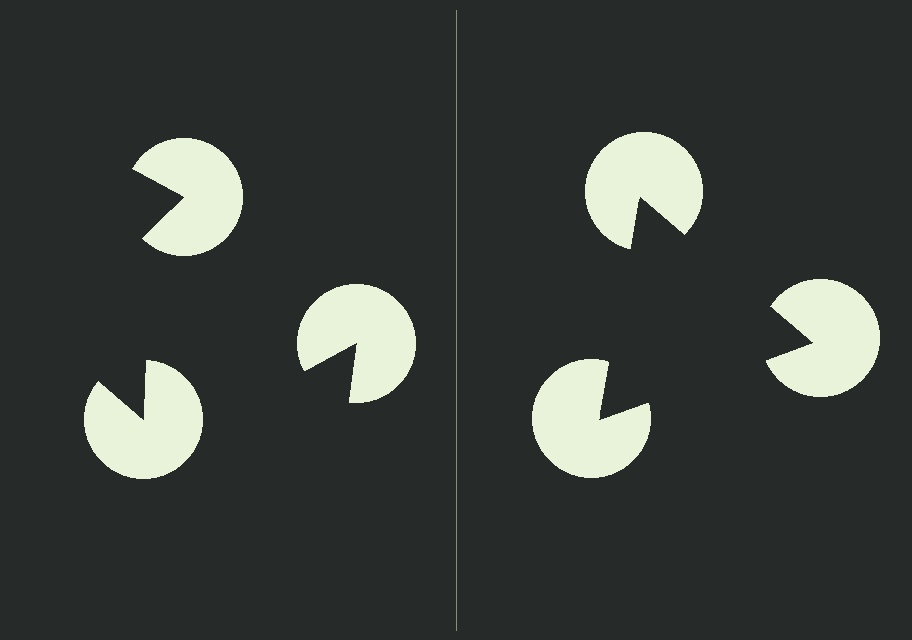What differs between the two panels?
The pac-man discs are positioned identically on both sides; only the wedge orientations differ. On the right they align to a triangle; on the left they are misaligned.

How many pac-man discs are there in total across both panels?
6 — 3 on each side.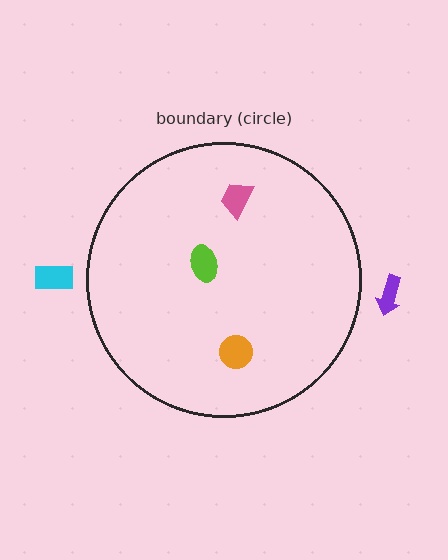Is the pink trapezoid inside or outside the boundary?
Inside.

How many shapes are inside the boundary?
3 inside, 2 outside.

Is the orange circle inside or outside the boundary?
Inside.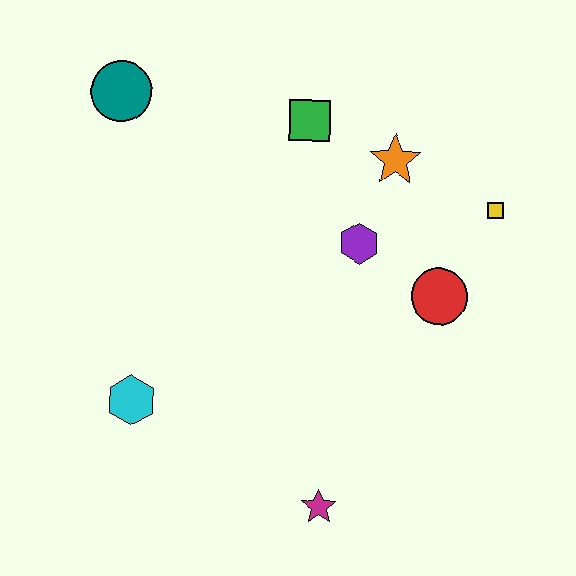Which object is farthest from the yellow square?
The cyan hexagon is farthest from the yellow square.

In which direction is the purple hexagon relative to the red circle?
The purple hexagon is to the left of the red circle.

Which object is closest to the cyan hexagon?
The magenta star is closest to the cyan hexagon.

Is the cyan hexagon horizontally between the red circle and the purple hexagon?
No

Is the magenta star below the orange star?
Yes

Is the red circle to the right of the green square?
Yes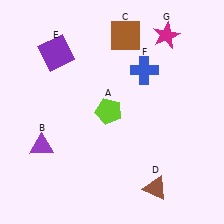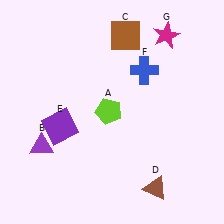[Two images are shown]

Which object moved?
The purple square (E) moved down.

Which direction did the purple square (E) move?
The purple square (E) moved down.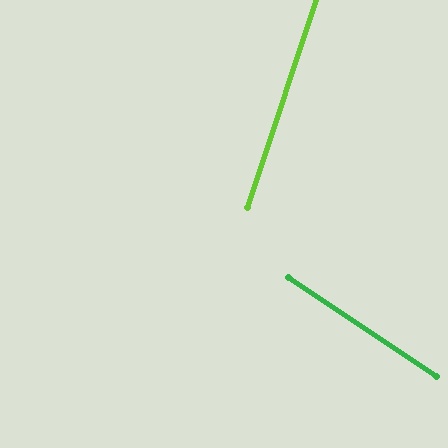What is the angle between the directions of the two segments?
Approximately 75 degrees.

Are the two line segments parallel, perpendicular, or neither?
Neither parallel nor perpendicular — they differ by about 75°.